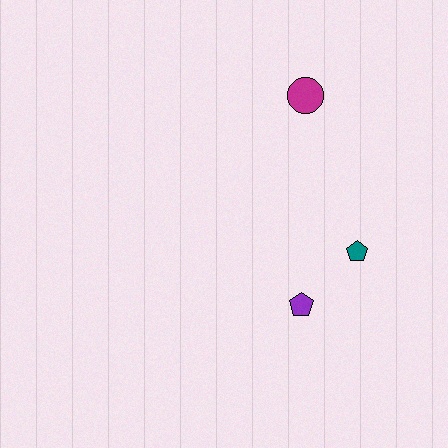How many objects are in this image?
There are 3 objects.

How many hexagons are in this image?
There are no hexagons.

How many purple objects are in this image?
There is 1 purple object.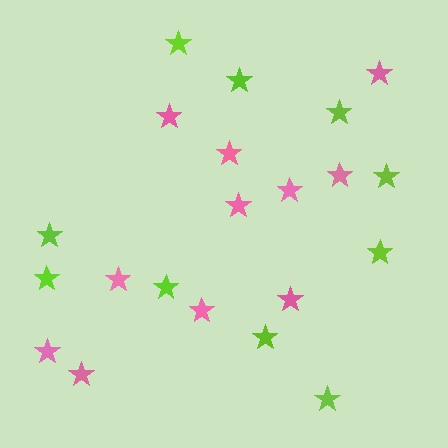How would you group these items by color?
There are 2 groups: one group of pink stars (11) and one group of lime stars (10).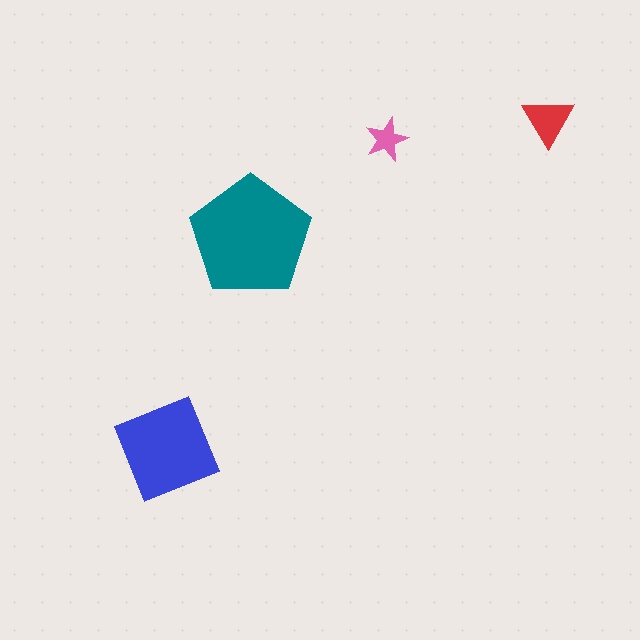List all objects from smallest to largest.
The pink star, the red triangle, the blue diamond, the teal pentagon.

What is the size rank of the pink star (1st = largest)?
4th.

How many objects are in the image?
There are 4 objects in the image.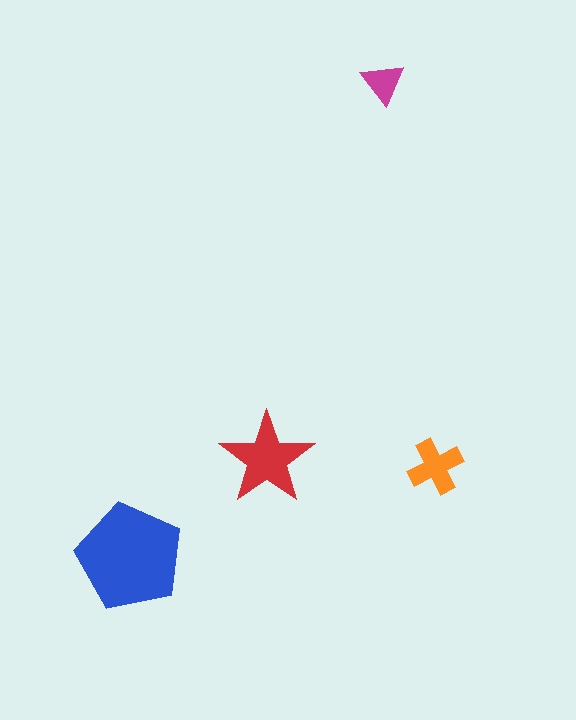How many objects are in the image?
There are 4 objects in the image.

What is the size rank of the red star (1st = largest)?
2nd.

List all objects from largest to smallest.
The blue pentagon, the red star, the orange cross, the magenta triangle.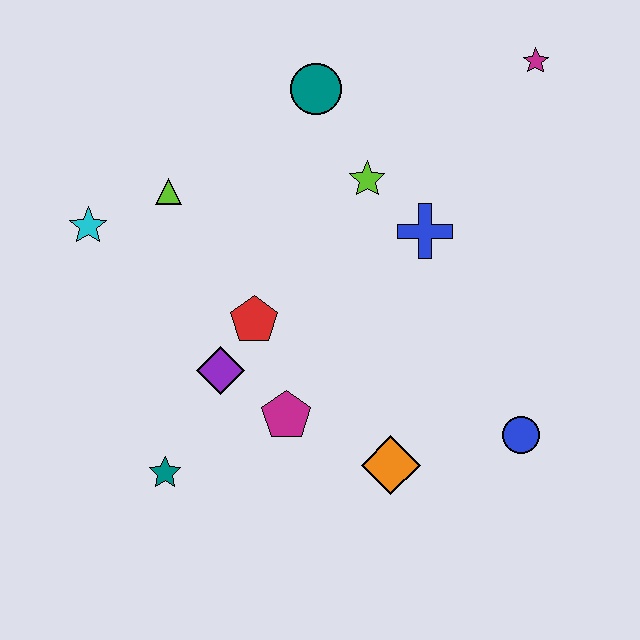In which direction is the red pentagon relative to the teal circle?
The red pentagon is below the teal circle.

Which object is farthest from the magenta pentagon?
The magenta star is farthest from the magenta pentagon.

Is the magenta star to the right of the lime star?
Yes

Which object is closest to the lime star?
The blue cross is closest to the lime star.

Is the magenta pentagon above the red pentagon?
No